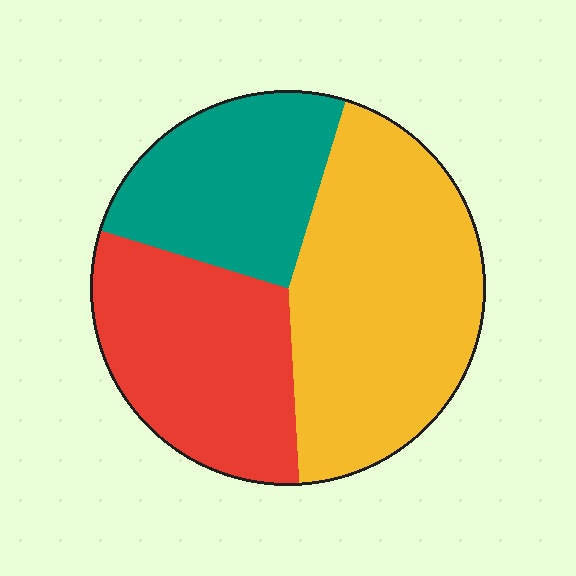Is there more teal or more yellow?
Yellow.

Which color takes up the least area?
Teal, at roughly 25%.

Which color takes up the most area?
Yellow, at roughly 45%.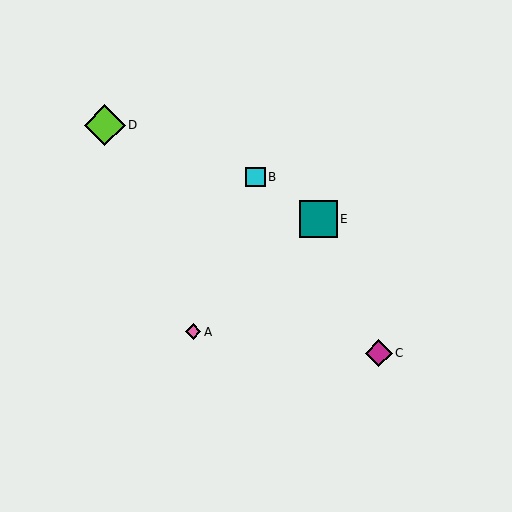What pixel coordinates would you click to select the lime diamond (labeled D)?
Click at (105, 125) to select the lime diamond D.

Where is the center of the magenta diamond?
The center of the magenta diamond is at (379, 353).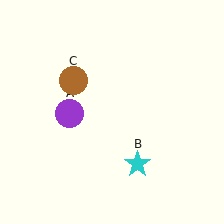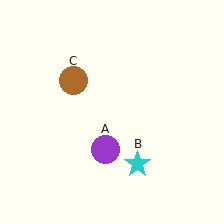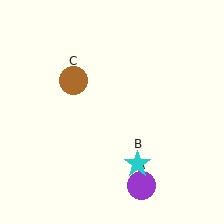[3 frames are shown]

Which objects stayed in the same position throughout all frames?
Cyan star (object B) and brown circle (object C) remained stationary.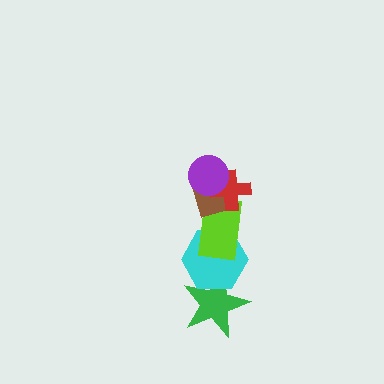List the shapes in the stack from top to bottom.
From top to bottom: the purple circle, the red cross, the brown diamond, the lime rectangle, the cyan hexagon, the green star.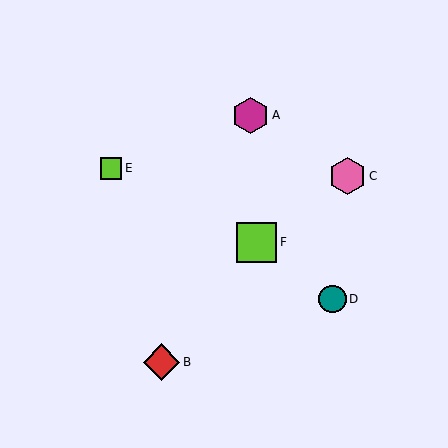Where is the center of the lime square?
The center of the lime square is at (257, 242).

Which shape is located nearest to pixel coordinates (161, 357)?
The red diamond (labeled B) at (161, 362) is nearest to that location.